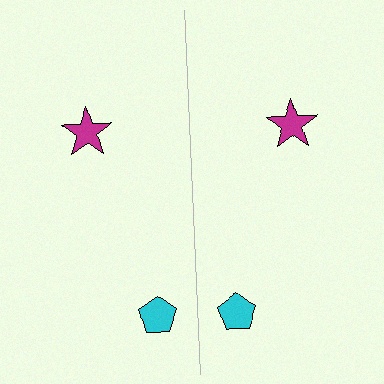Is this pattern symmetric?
Yes, this pattern has bilateral (reflection) symmetry.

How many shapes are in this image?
There are 4 shapes in this image.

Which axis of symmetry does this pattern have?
The pattern has a vertical axis of symmetry running through the center of the image.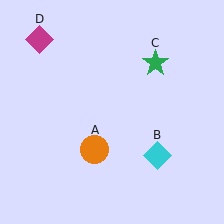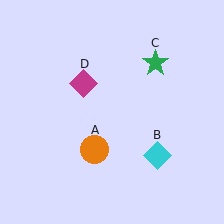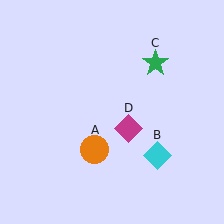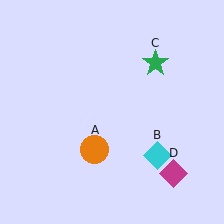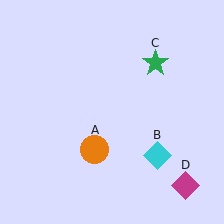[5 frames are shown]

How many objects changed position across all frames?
1 object changed position: magenta diamond (object D).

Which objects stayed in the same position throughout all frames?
Orange circle (object A) and cyan diamond (object B) and green star (object C) remained stationary.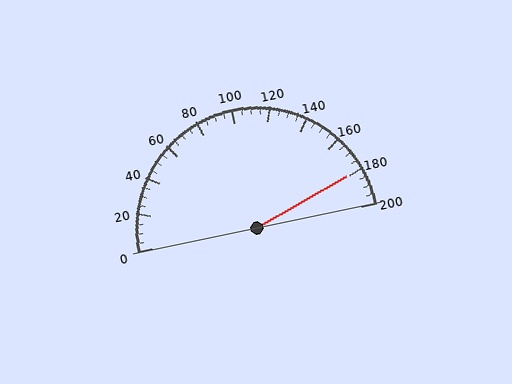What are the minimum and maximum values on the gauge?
The gauge ranges from 0 to 200.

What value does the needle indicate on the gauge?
The needle indicates approximately 180.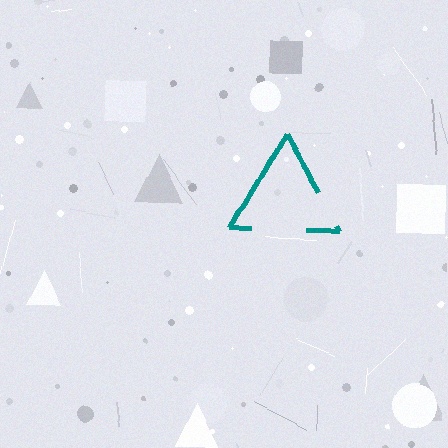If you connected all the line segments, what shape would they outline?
They would outline a triangle.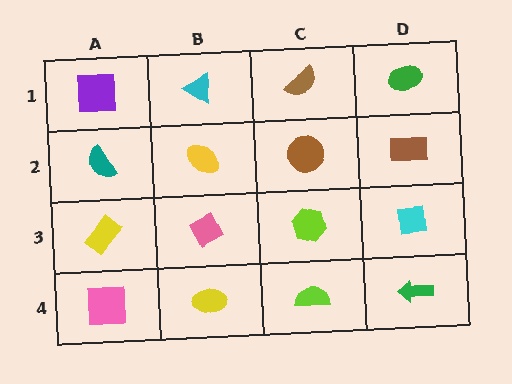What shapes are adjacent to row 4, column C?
A lime hexagon (row 3, column C), a yellow ellipse (row 4, column B), a green arrow (row 4, column D).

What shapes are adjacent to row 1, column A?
A teal semicircle (row 2, column A), a cyan triangle (row 1, column B).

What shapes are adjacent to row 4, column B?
A pink diamond (row 3, column B), a pink square (row 4, column A), a lime semicircle (row 4, column C).